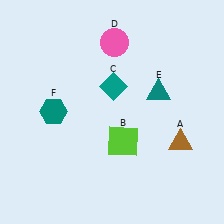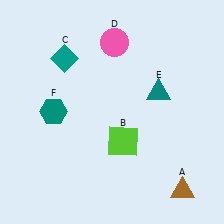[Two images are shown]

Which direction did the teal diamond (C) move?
The teal diamond (C) moved left.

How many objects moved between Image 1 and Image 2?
2 objects moved between the two images.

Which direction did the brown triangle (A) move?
The brown triangle (A) moved down.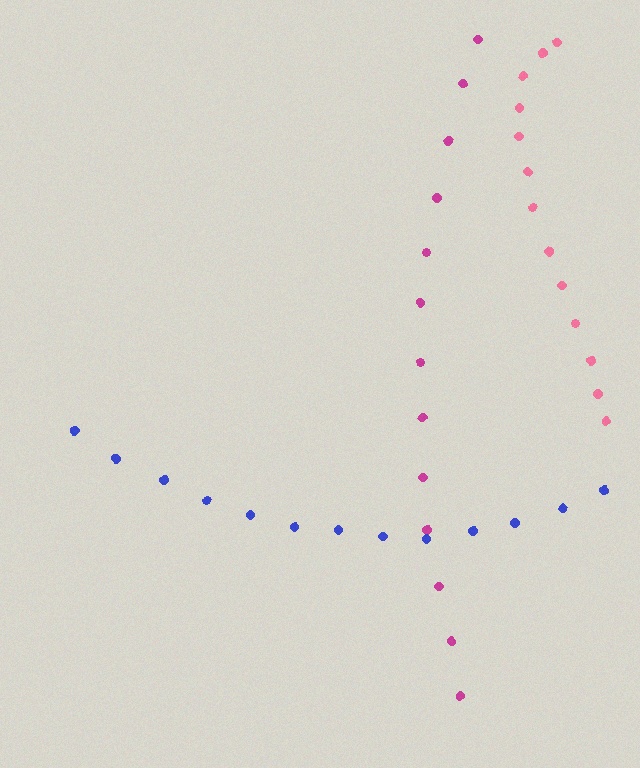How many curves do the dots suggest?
There are 3 distinct paths.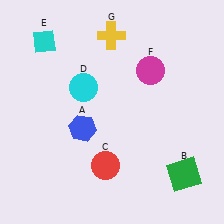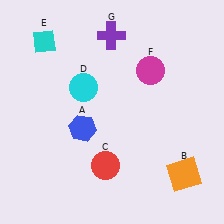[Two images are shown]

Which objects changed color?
B changed from green to orange. G changed from yellow to purple.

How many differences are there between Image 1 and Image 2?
There are 2 differences between the two images.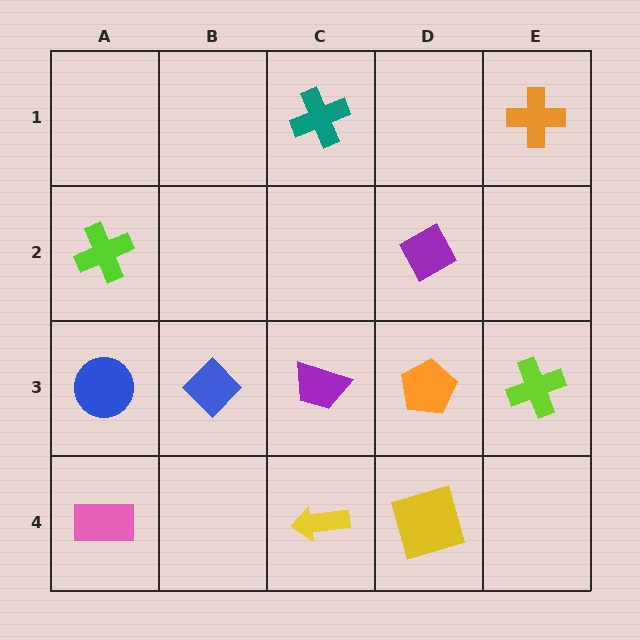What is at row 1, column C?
A teal cross.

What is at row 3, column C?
A purple trapezoid.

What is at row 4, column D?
A yellow square.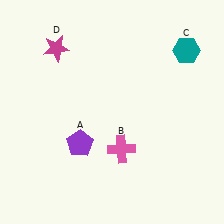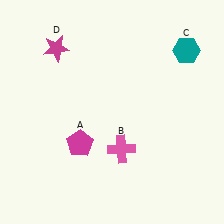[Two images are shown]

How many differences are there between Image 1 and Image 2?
There is 1 difference between the two images.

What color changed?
The pentagon (A) changed from purple in Image 1 to magenta in Image 2.